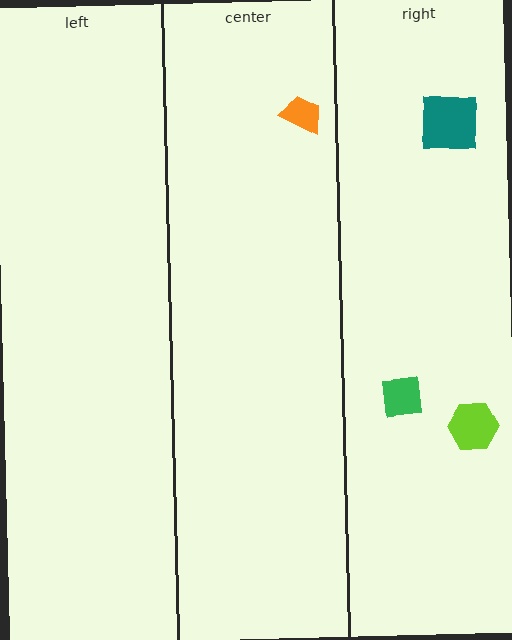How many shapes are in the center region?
1.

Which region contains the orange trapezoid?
The center region.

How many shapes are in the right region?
3.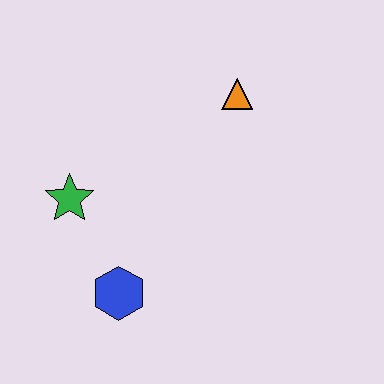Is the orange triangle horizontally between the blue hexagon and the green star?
No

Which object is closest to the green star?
The blue hexagon is closest to the green star.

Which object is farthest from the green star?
The orange triangle is farthest from the green star.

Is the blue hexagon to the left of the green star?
No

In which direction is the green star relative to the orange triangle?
The green star is to the left of the orange triangle.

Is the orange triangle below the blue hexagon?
No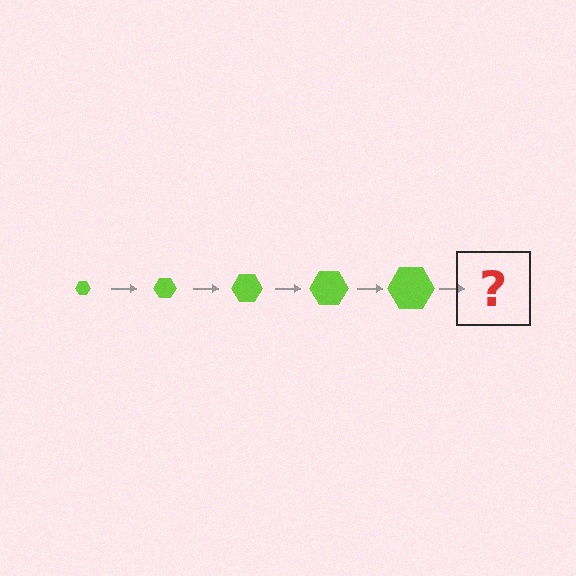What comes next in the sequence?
The next element should be a lime hexagon, larger than the previous one.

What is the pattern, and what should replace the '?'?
The pattern is that the hexagon gets progressively larger each step. The '?' should be a lime hexagon, larger than the previous one.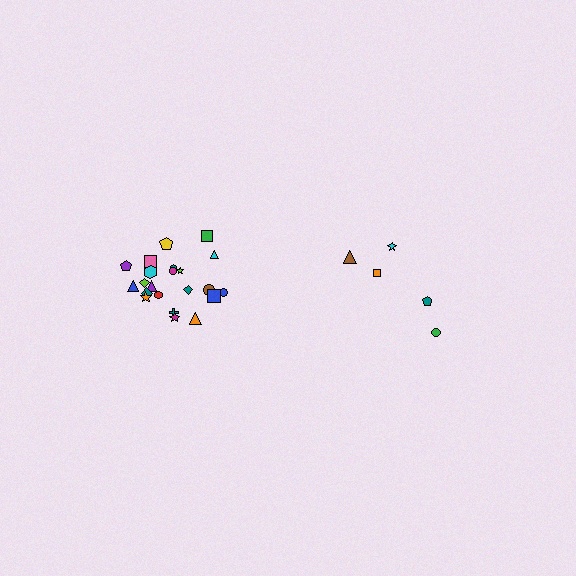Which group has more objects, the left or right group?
The left group.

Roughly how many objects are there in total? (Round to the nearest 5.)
Roughly 25 objects in total.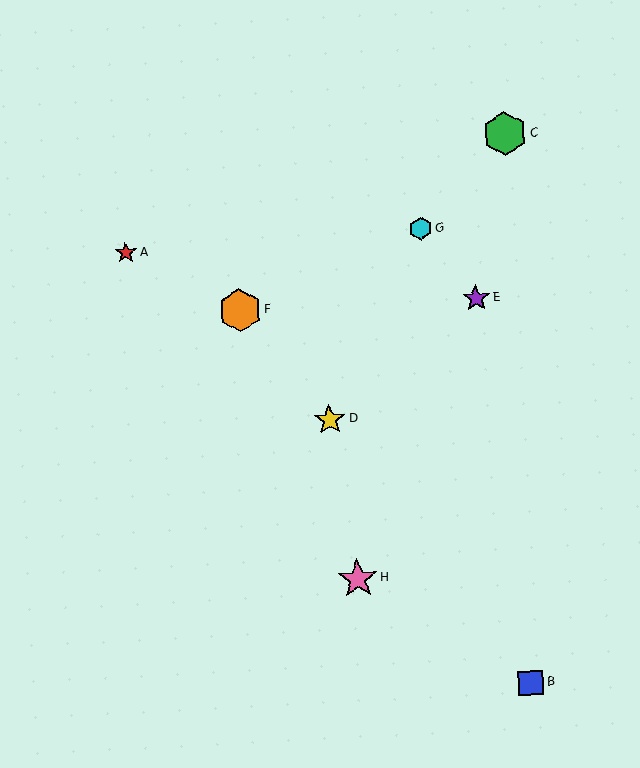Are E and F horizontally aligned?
Yes, both are at y≈298.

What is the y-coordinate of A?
Object A is at y≈253.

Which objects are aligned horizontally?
Objects E, F are aligned horizontally.